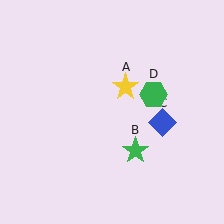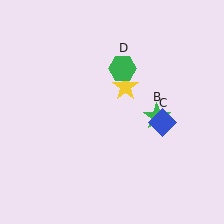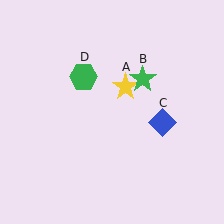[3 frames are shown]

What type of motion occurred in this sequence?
The green star (object B), green hexagon (object D) rotated counterclockwise around the center of the scene.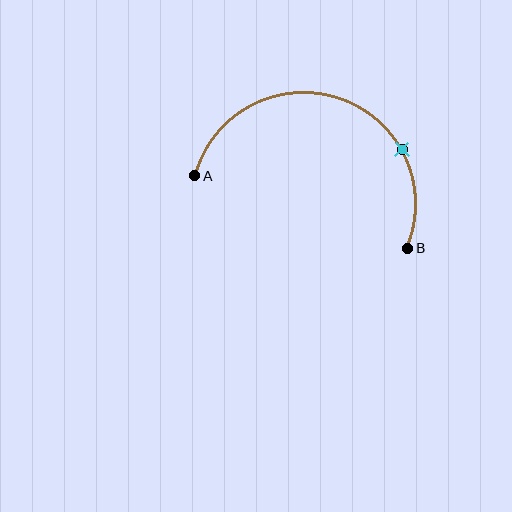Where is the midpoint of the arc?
The arc midpoint is the point on the curve farthest from the straight line joining A and B. It sits above that line.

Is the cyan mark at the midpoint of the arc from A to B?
No. The cyan mark lies on the arc but is closer to endpoint B. The arc midpoint would be at the point on the curve equidistant along the arc from both A and B.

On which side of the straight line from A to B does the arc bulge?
The arc bulges above the straight line connecting A and B.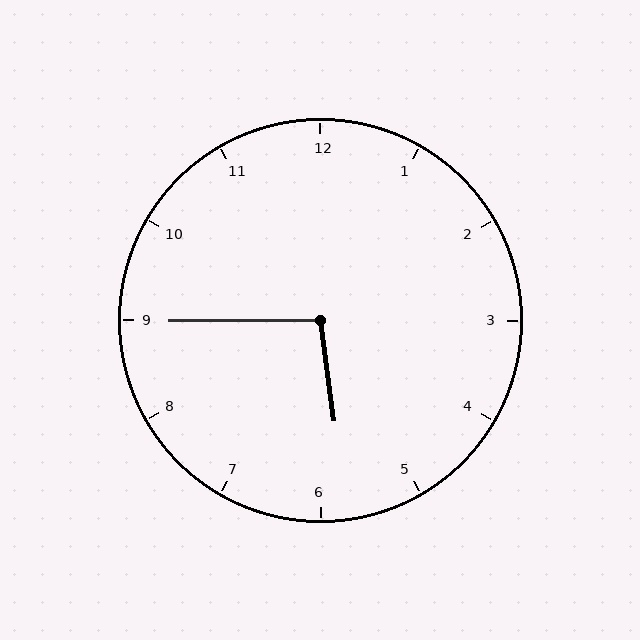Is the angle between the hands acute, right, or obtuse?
It is obtuse.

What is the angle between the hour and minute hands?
Approximately 98 degrees.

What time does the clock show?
5:45.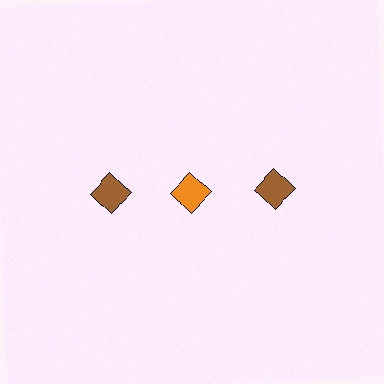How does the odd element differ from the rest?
It has a different color: orange instead of brown.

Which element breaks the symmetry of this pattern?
The orange diamond in the top row, second from left column breaks the symmetry. All other shapes are brown diamonds.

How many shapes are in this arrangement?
There are 3 shapes arranged in a grid pattern.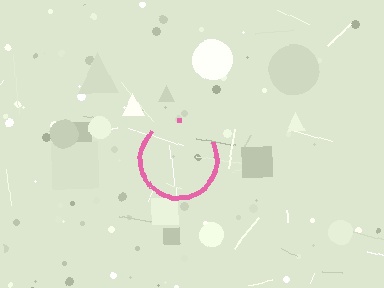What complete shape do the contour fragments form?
The contour fragments form a circle.